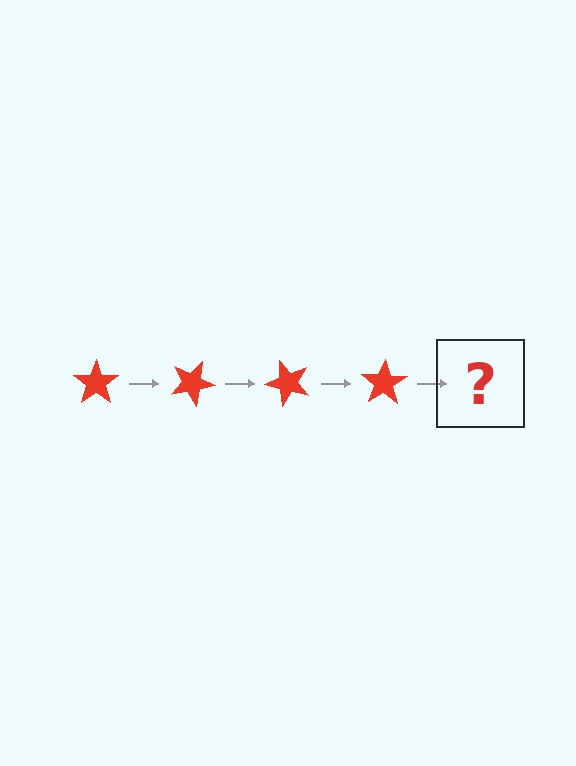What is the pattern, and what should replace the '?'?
The pattern is that the star rotates 25 degrees each step. The '?' should be a red star rotated 100 degrees.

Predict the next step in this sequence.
The next step is a red star rotated 100 degrees.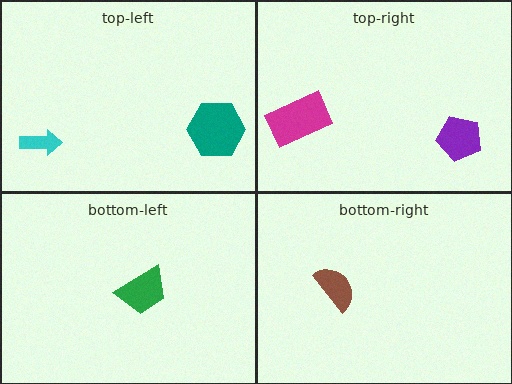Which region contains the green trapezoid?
The bottom-left region.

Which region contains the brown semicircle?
The bottom-right region.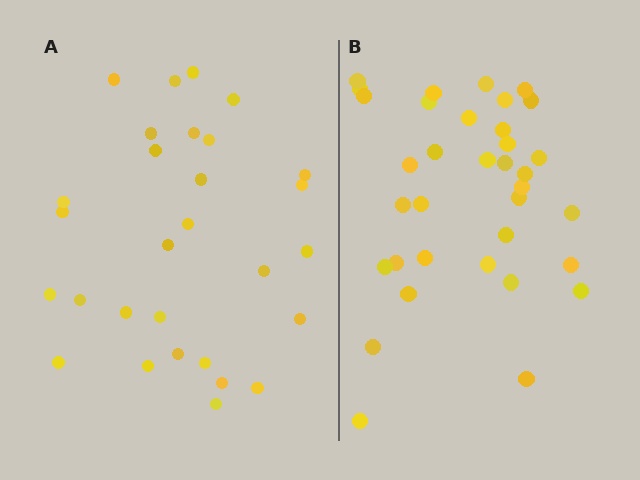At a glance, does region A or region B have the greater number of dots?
Region B (the right region) has more dots.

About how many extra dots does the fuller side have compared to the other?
Region B has about 6 more dots than region A.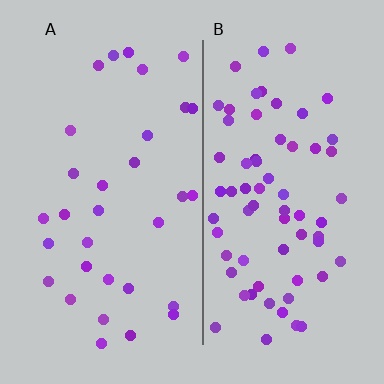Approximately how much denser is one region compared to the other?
Approximately 2.2× — region B over region A.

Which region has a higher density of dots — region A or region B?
B (the right).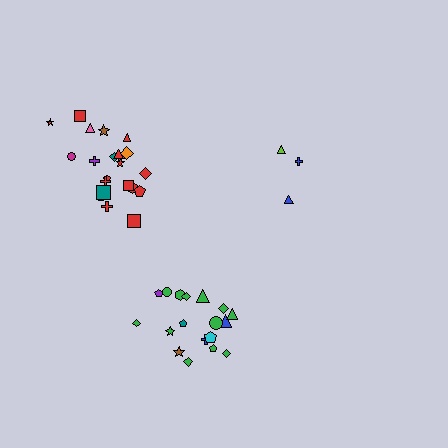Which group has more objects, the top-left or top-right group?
The top-left group.